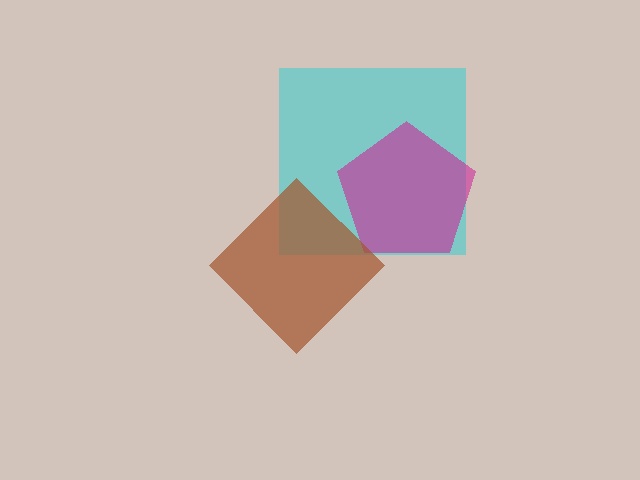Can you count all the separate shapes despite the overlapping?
Yes, there are 3 separate shapes.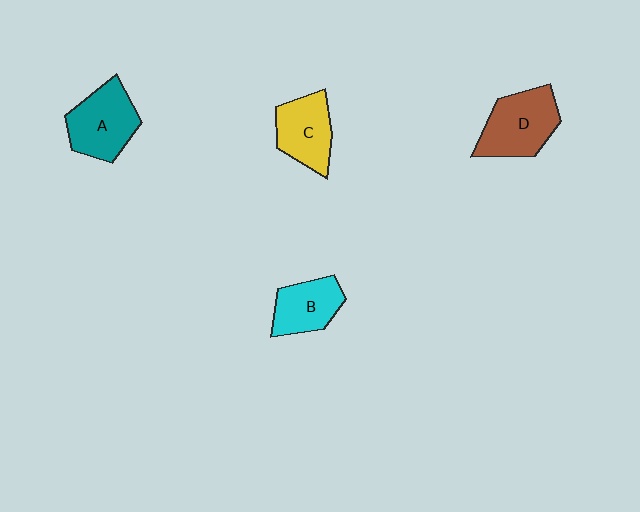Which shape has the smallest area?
Shape B (cyan).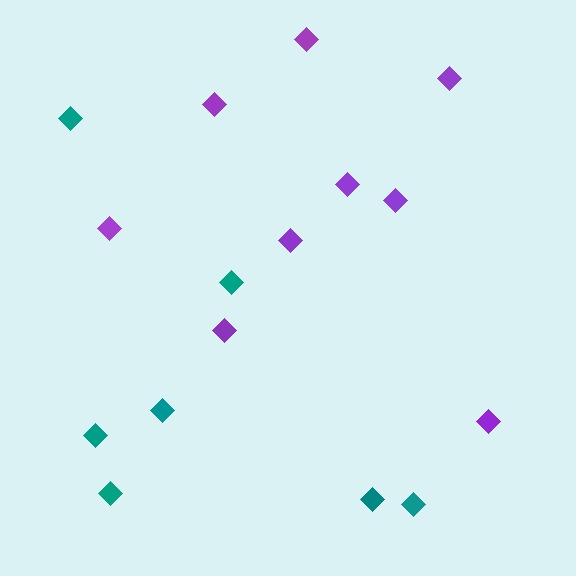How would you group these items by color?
There are 2 groups: one group of purple diamonds (9) and one group of teal diamonds (7).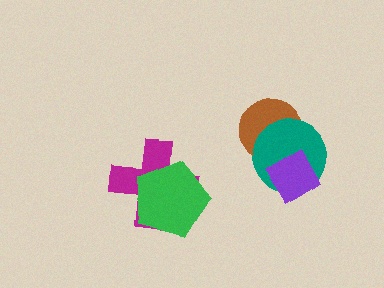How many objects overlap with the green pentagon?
1 object overlaps with the green pentagon.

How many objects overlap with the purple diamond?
2 objects overlap with the purple diamond.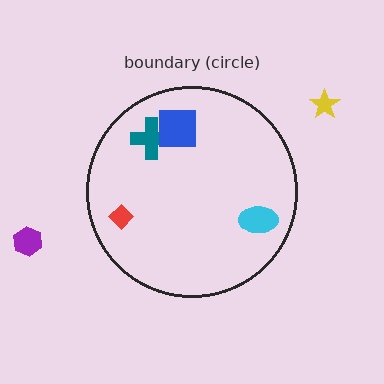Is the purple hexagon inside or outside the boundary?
Outside.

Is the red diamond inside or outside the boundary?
Inside.